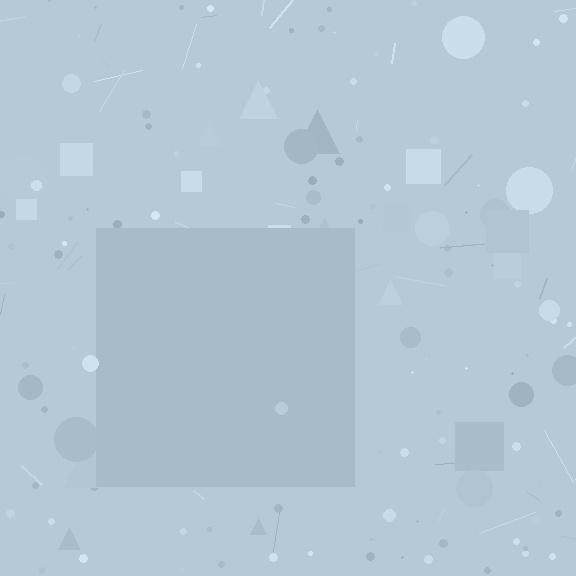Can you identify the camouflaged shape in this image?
The camouflaged shape is a square.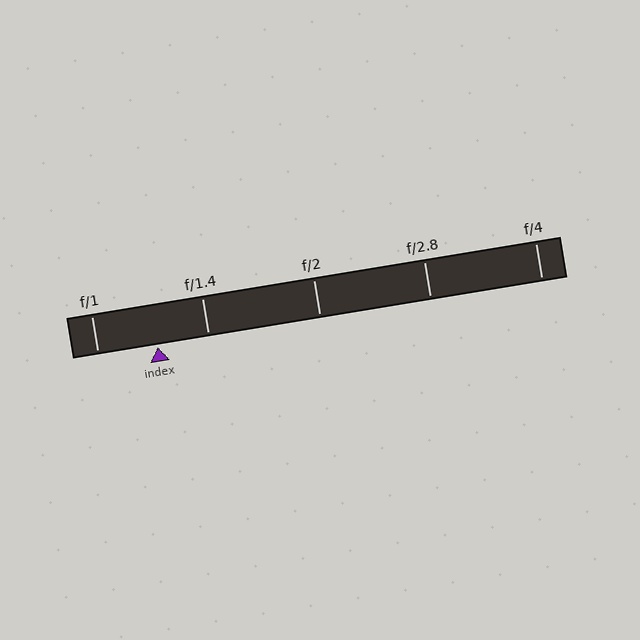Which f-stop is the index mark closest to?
The index mark is closest to f/1.4.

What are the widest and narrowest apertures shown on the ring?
The widest aperture shown is f/1 and the narrowest is f/4.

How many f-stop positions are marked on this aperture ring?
There are 5 f-stop positions marked.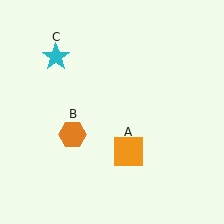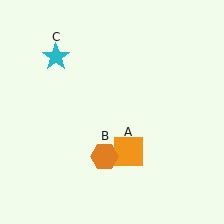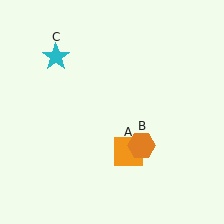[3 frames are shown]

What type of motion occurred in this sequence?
The orange hexagon (object B) rotated counterclockwise around the center of the scene.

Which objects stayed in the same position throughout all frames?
Orange square (object A) and cyan star (object C) remained stationary.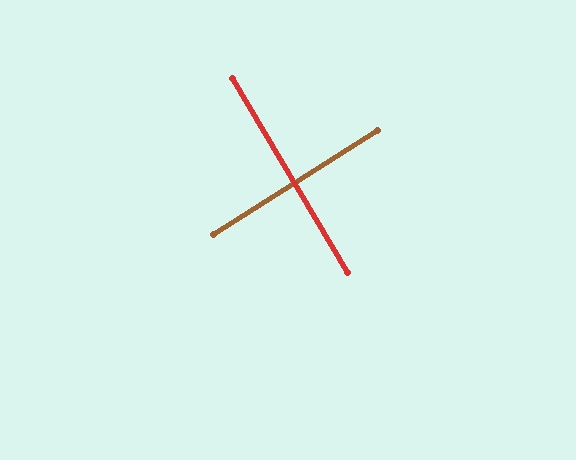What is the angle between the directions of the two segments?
Approximately 88 degrees.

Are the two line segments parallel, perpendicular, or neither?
Perpendicular — they meet at approximately 88°.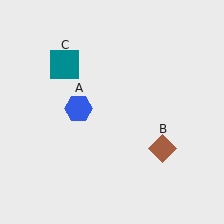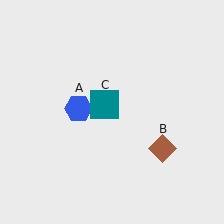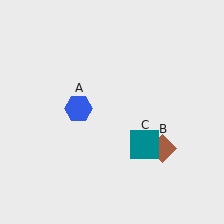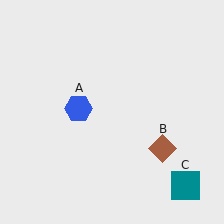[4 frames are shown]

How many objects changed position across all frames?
1 object changed position: teal square (object C).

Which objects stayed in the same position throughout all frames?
Blue hexagon (object A) and brown diamond (object B) remained stationary.